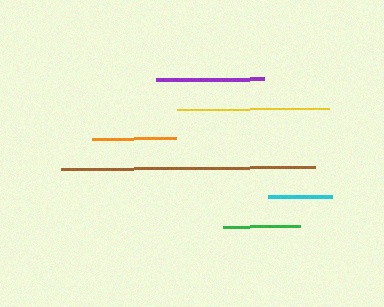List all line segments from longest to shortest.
From longest to shortest: brown, yellow, purple, orange, green, cyan.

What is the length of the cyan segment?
The cyan segment is approximately 64 pixels long.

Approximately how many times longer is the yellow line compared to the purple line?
The yellow line is approximately 1.4 times the length of the purple line.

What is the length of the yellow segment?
The yellow segment is approximately 153 pixels long.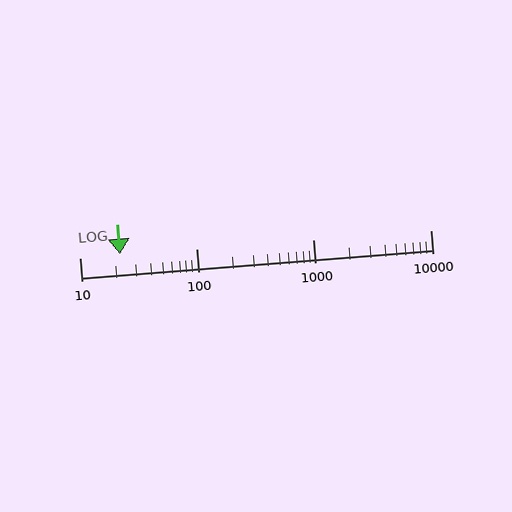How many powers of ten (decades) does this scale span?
The scale spans 3 decades, from 10 to 10000.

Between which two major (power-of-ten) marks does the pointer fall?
The pointer is between 10 and 100.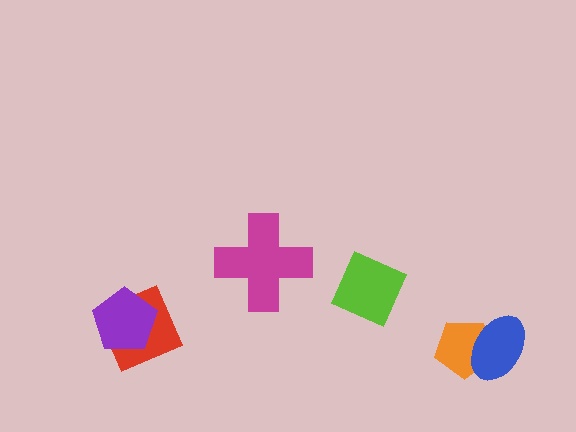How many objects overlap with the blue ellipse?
1 object overlaps with the blue ellipse.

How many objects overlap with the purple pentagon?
1 object overlaps with the purple pentagon.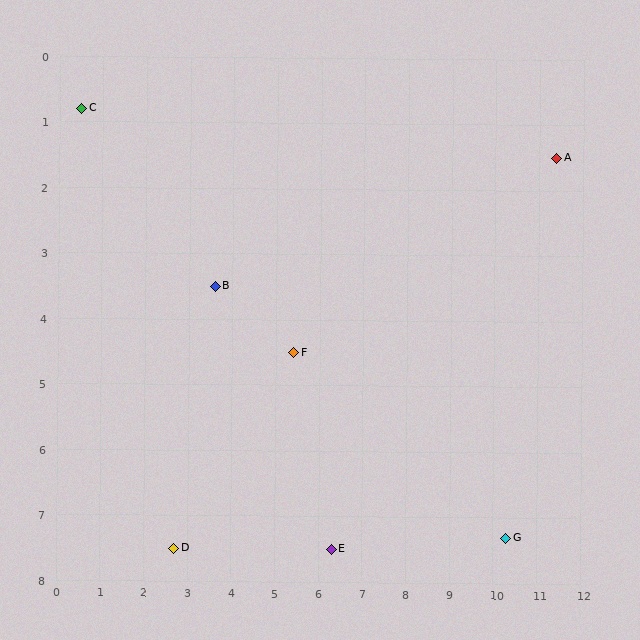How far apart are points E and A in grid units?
Points E and A are about 7.9 grid units apart.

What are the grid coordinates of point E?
Point E is at approximately (6.3, 7.5).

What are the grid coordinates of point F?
Point F is at approximately (5.4, 4.5).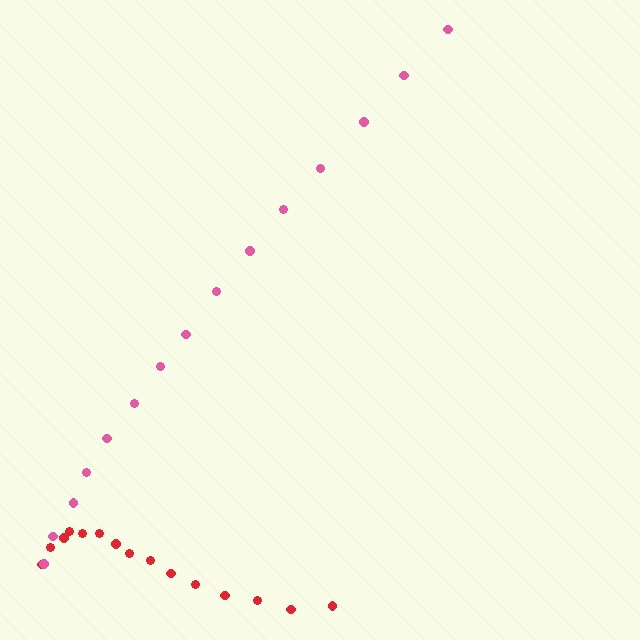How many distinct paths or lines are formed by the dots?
There are 2 distinct paths.